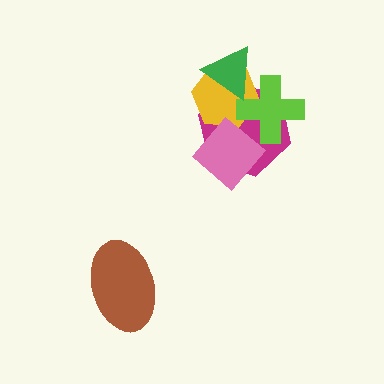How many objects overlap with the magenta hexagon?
4 objects overlap with the magenta hexagon.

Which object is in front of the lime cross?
The green triangle is in front of the lime cross.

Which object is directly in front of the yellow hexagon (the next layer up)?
The lime cross is directly in front of the yellow hexagon.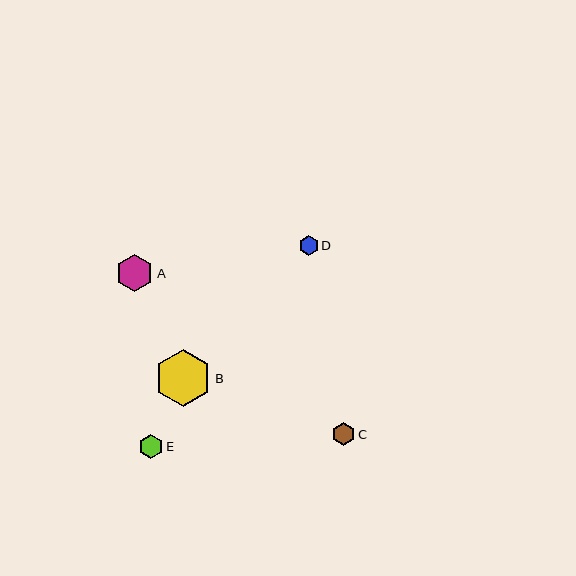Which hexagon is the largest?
Hexagon B is the largest with a size of approximately 57 pixels.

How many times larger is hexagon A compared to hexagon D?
Hexagon A is approximately 1.9 times the size of hexagon D.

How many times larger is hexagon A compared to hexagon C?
Hexagon A is approximately 1.6 times the size of hexagon C.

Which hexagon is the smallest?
Hexagon D is the smallest with a size of approximately 19 pixels.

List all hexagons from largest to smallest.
From largest to smallest: B, A, E, C, D.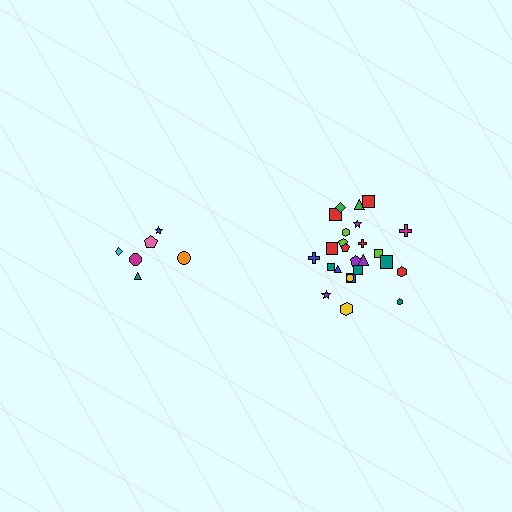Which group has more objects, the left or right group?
The right group.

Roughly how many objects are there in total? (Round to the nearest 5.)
Roughly 30 objects in total.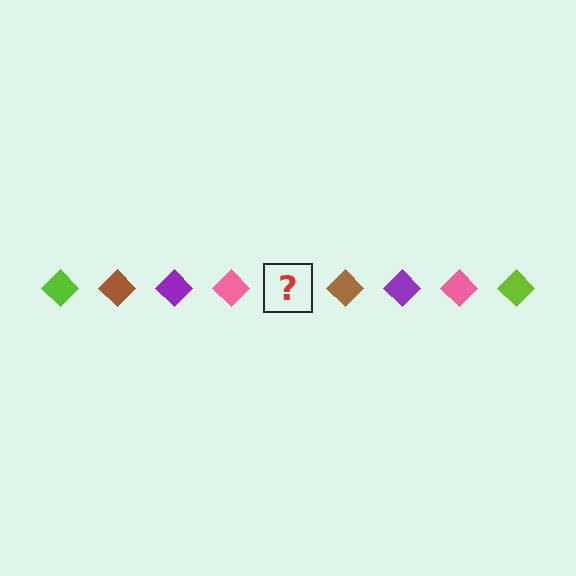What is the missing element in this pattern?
The missing element is a lime diamond.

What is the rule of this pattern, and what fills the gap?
The rule is that the pattern cycles through lime, brown, purple, pink diamonds. The gap should be filled with a lime diamond.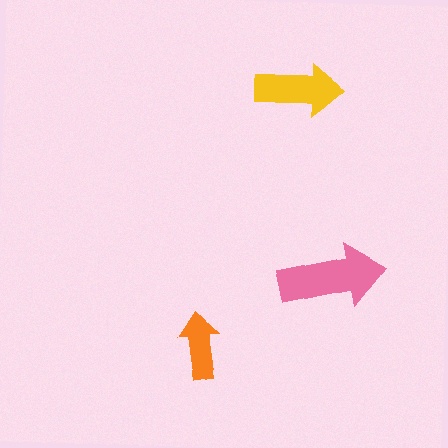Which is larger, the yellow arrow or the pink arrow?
The pink one.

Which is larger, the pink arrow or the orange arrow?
The pink one.